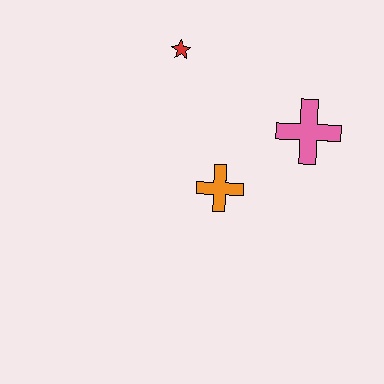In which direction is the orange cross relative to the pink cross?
The orange cross is to the left of the pink cross.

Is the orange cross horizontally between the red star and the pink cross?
Yes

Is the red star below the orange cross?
No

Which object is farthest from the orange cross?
The red star is farthest from the orange cross.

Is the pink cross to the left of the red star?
No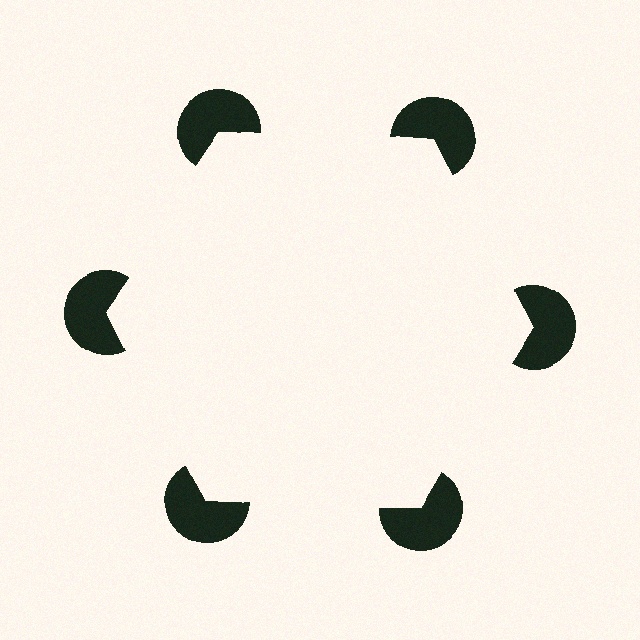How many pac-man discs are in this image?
There are 6 — one at each vertex of the illusory hexagon.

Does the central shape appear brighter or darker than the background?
It typically appears slightly brighter than the background, even though no actual brightness change is drawn.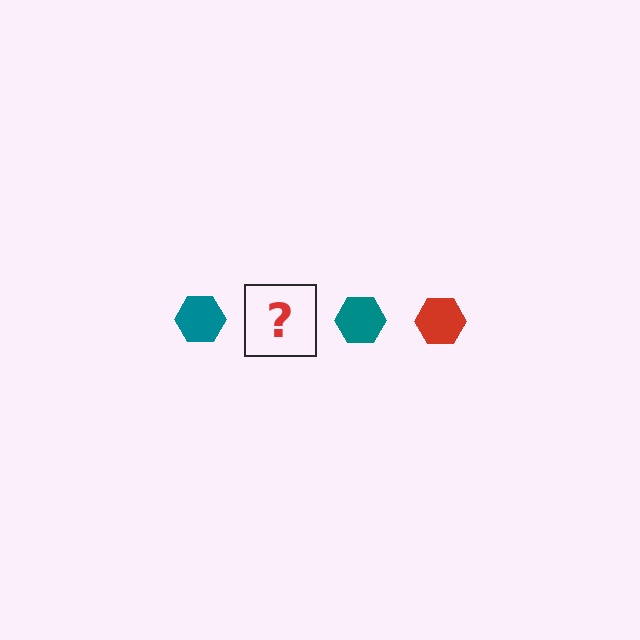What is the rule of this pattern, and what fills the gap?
The rule is that the pattern cycles through teal, red hexagons. The gap should be filled with a red hexagon.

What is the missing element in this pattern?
The missing element is a red hexagon.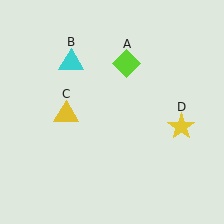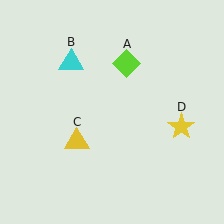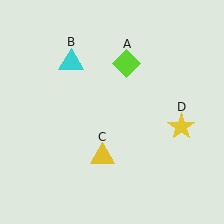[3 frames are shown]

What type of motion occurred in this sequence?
The yellow triangle (object C) rotated counterclockwise around the center of the scene.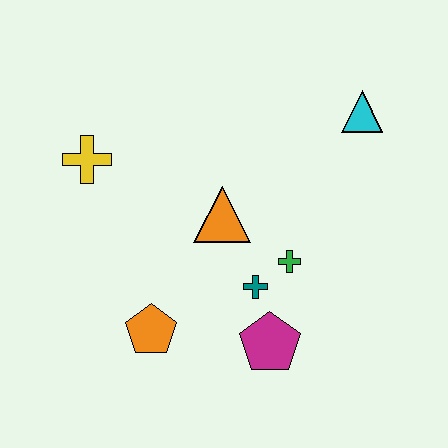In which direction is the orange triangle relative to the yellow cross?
The orange triangle is to the right of the yellow cross.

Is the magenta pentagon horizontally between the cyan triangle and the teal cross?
Yes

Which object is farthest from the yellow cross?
The cyan triangle is farthest from the yellow cross.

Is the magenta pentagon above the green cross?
No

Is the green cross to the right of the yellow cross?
Yes